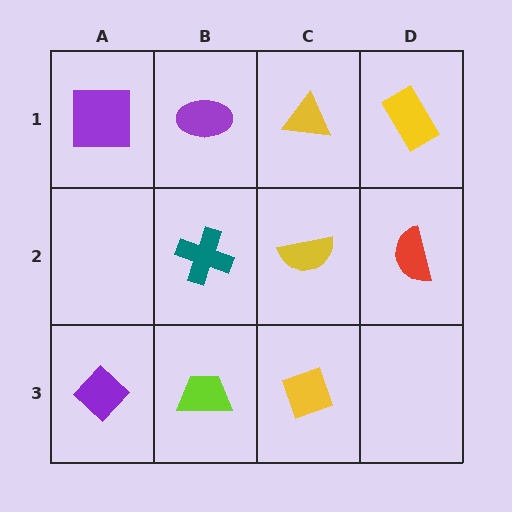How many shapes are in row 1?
4 shapes.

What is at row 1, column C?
A yellow triangle.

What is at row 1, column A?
A purple square.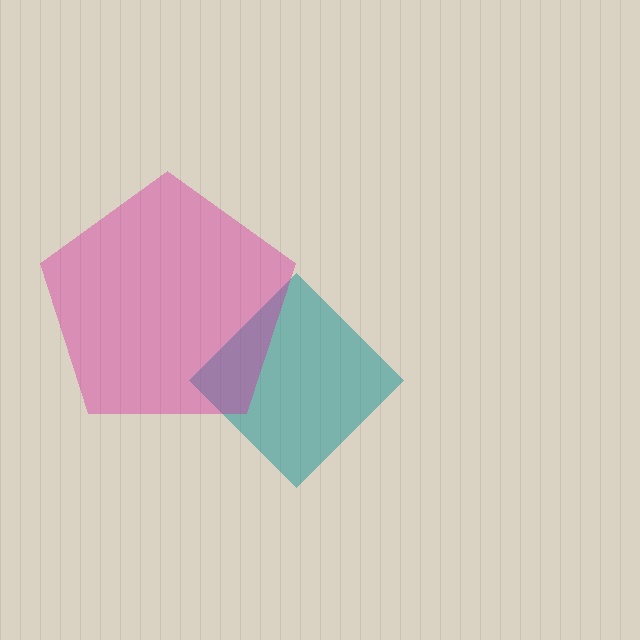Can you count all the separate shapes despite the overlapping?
Yes, there are 2 separate shapes.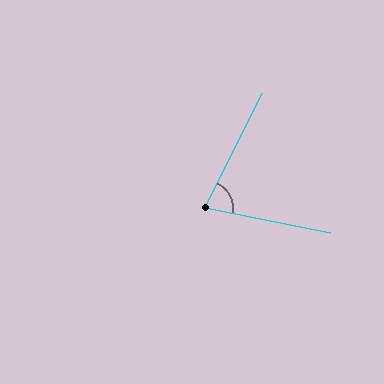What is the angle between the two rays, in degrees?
Approximately 75 degrees.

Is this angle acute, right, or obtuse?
It is acute.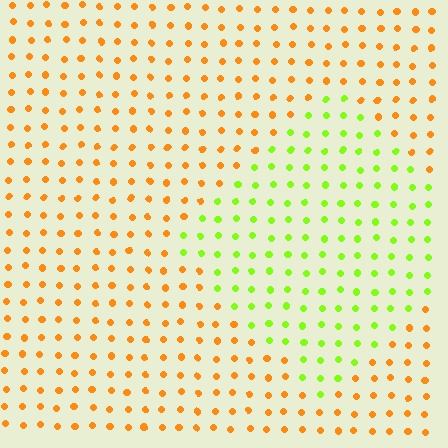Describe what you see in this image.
The image is filled with small orange elements in a uniform arrangement. A diamond-shaped region is visible where the elements are tinted to a slightly different hue, forming a subtle color boundary.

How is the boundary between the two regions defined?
The boundary is defined purely by a slight shift in hue (about 62 degrees). Spacing, size, and orientation are identical on both sides.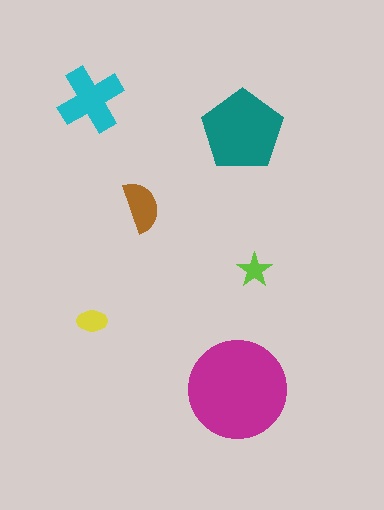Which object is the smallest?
The lime star.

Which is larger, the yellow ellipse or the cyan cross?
The cyan cross.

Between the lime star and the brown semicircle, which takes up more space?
The brown semicircle.